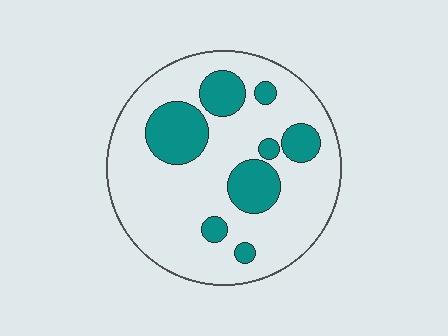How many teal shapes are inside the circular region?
8.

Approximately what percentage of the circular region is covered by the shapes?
Approximately 25%.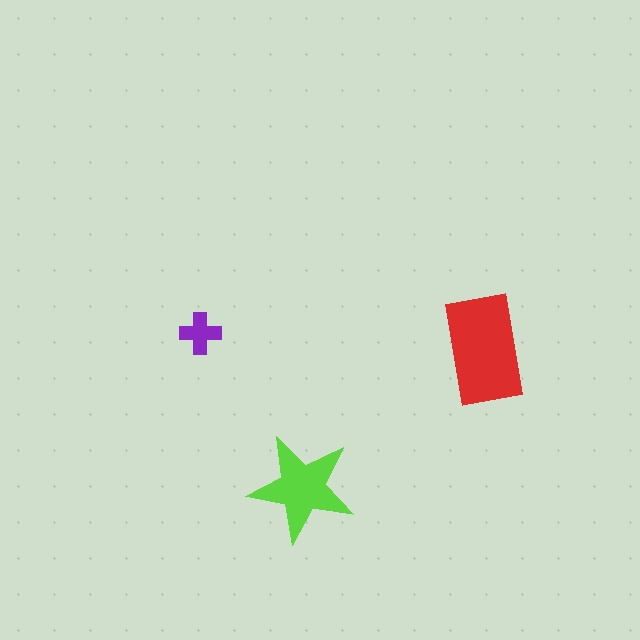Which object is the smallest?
The purple cross.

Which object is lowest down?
The lime star is bottommost.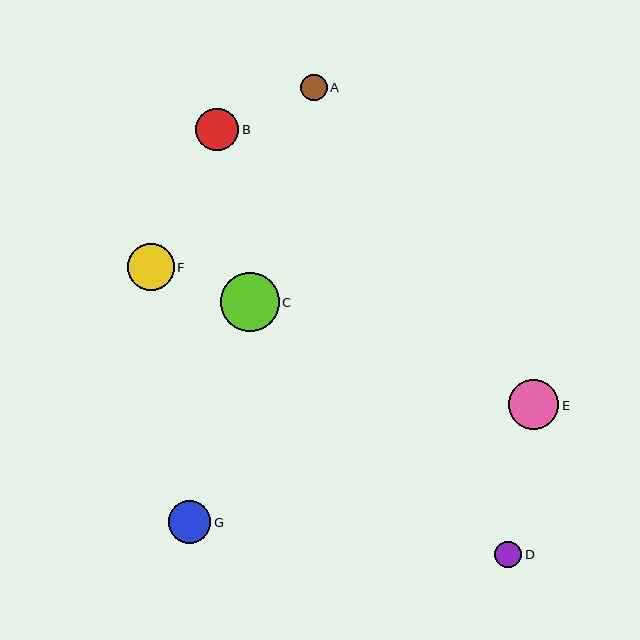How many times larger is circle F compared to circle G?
Circle F is approximately 1.1 times the size of circle G.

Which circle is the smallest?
Circle A is the smallest with a size of approximately 26 pixels.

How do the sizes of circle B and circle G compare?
Circle B and circle G are approximately the same size.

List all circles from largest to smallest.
From largest to smallest: C, E, F, B, G, D, A.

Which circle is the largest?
Circle C is the largest with a size of approximately 59 pixels.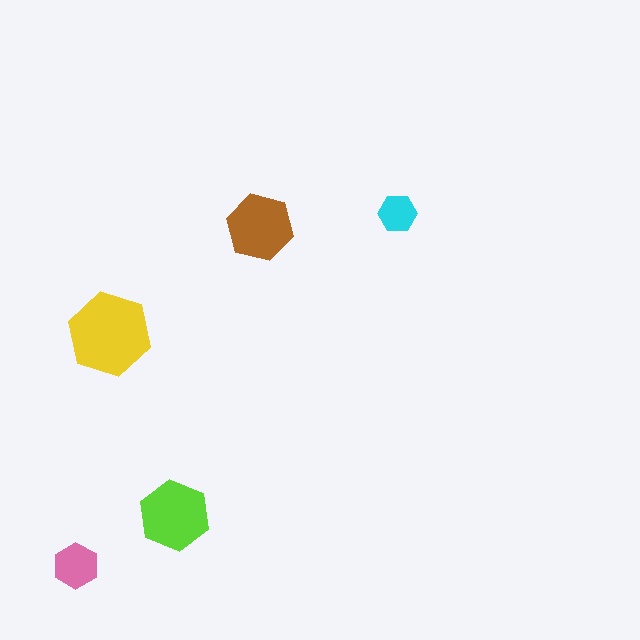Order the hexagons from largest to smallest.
the yellow one, the lime one, the brown one, the pink one, the cyan one.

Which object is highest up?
The cyan hexagon is topmost.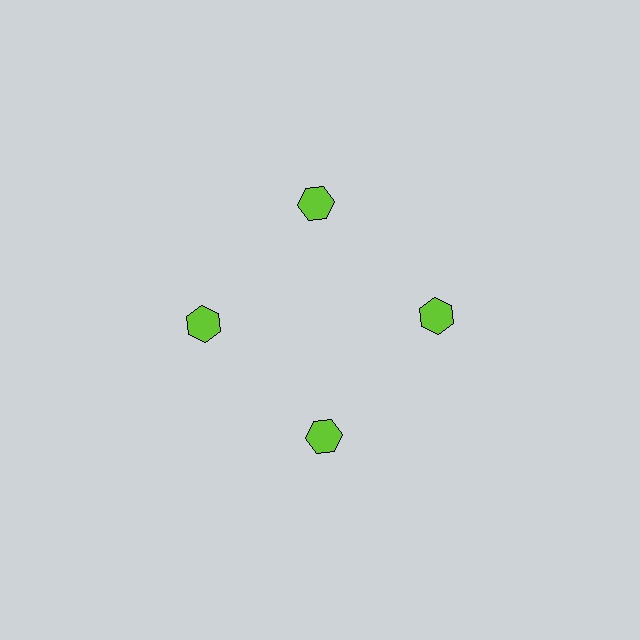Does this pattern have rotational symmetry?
Yes, this pattern has 4-fold rotational symmetry. It looks the same after rotating 90 degrees around the center.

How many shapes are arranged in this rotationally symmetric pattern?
There are 4 shapes, arranged in 4 groups of 1.